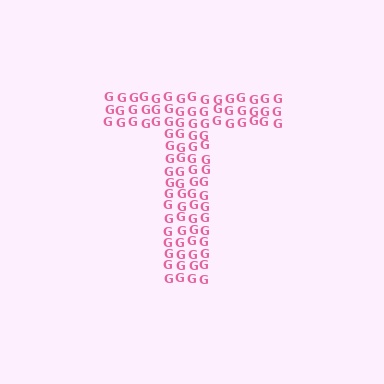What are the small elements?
The small elements are letter G's.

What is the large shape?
The large shape is the letter T.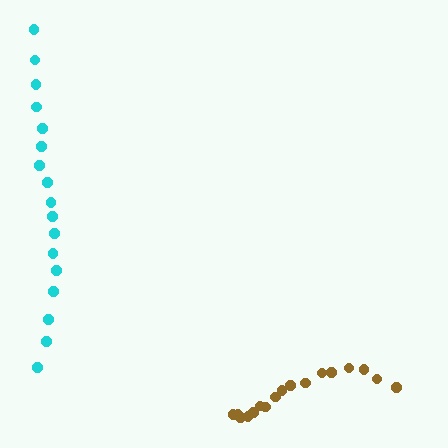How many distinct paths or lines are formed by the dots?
There are 2 distinct paths.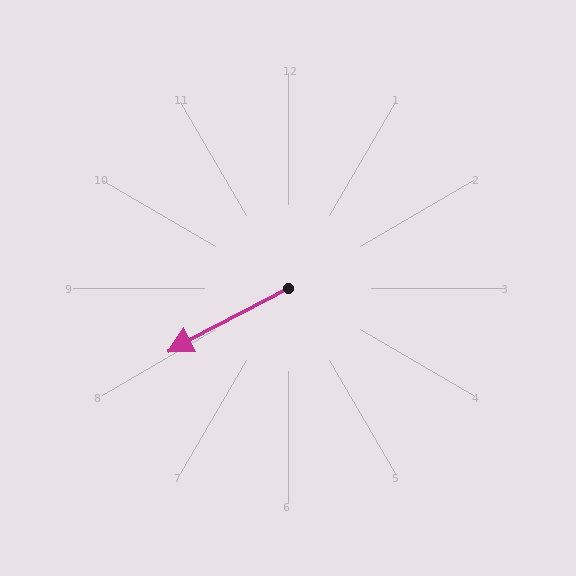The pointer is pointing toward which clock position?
Roughly 8 o'clock.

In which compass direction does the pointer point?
Southwest.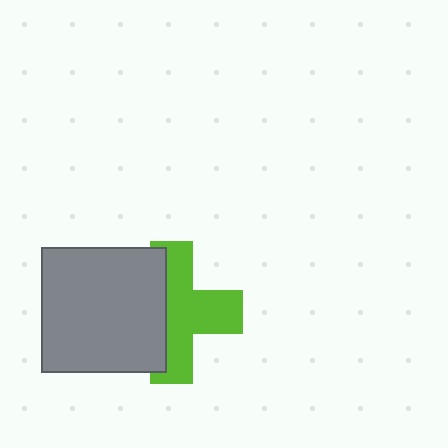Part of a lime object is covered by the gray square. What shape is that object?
It is a cross.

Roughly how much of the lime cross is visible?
About half of it is visible (roughly 58%).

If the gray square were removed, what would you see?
You would see the complete lime cross.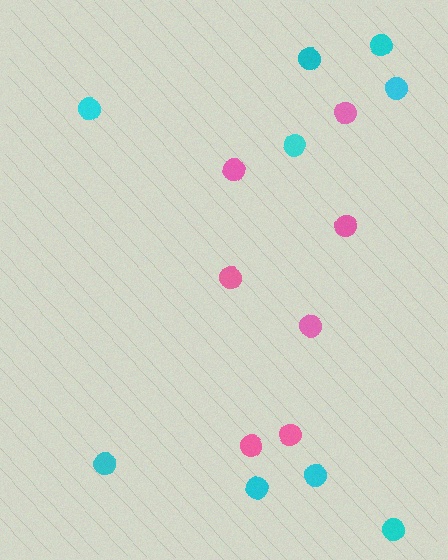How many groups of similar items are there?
There are 2 groups: one group of cyan circles (9) and one group of pink circles (7).